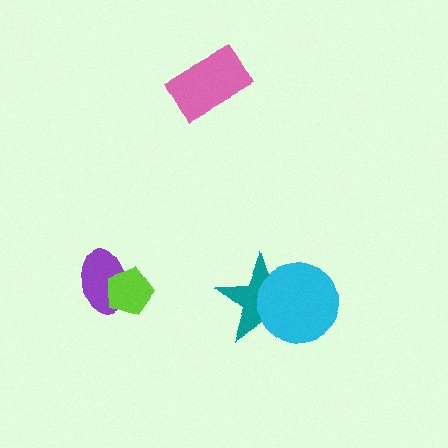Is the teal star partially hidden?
Yes, it is partially covered by another shape.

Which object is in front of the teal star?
The cyan circle is in front of the teal star.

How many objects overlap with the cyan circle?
1 object overlaps with the cyan circle.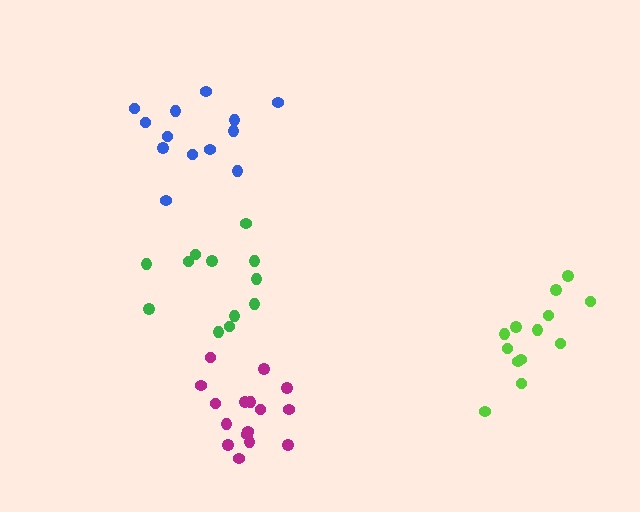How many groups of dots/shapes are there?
There are 4 groups.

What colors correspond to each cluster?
The clusters are colored: green, lime, blue, magenta.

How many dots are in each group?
Group 1: 12 dots, Group 2: 13 dots, Group 3: 13 dots, Group 4: 16 dots (54 total).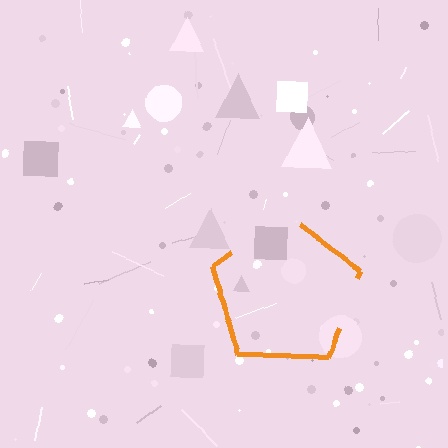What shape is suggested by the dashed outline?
The dashed outline suggests a pentagon.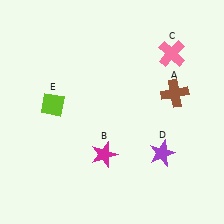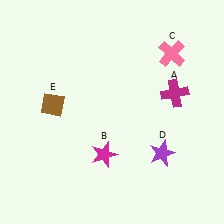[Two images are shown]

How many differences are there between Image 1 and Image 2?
There are 2 differences between the two images.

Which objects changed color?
A changed from brown to magenta. E changed from lime to brown.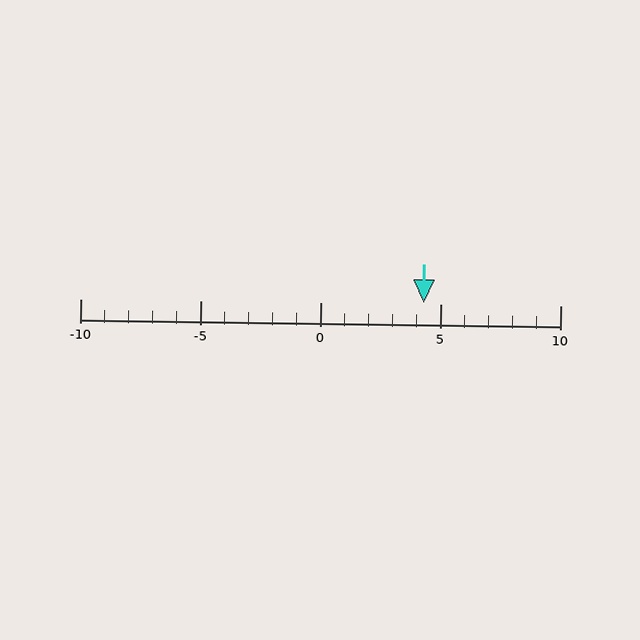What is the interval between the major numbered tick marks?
The major tick marks are spaced 5 units apart.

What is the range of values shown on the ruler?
The ruler shows values from -10 to 10.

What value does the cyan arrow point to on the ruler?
The cyan arrow points to approximately 4.